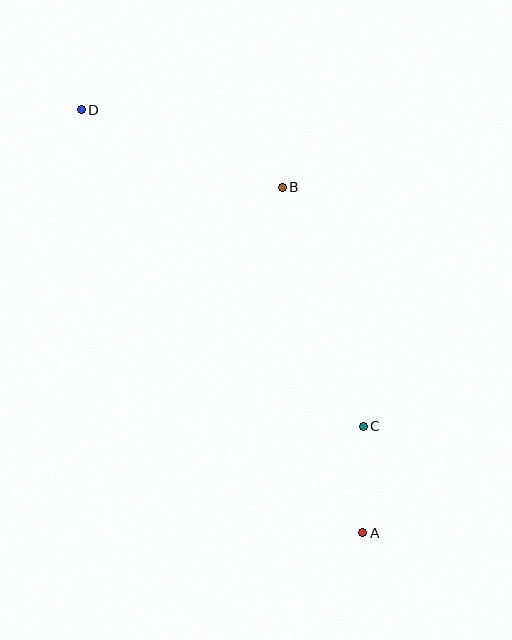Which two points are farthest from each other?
Points A and D are farthest from each other.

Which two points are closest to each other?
Points A and C are closest to each other.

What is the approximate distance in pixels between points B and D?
The distance between B and D is approximately 215 pixels.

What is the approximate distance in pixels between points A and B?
The distance between A and B is approximately 355 pixels.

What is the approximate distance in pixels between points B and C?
The distance between B and C is approximately 253 pixels.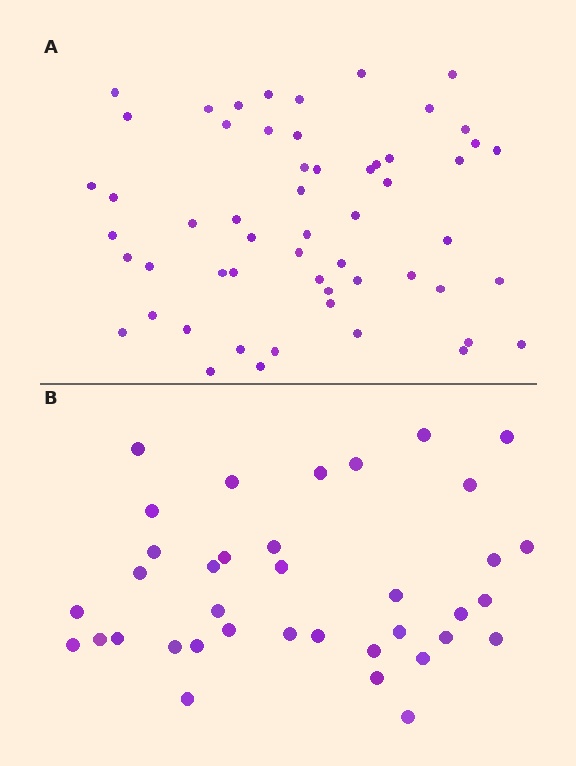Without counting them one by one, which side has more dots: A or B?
Region A (the top region) has more dots.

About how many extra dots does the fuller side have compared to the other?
Region A has approximately 20 more dots than region B.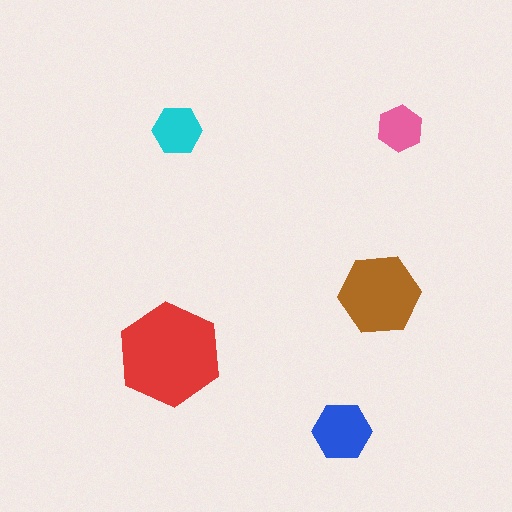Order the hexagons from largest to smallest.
the red one, the brown one, the blue one, the cyan one, the pink one.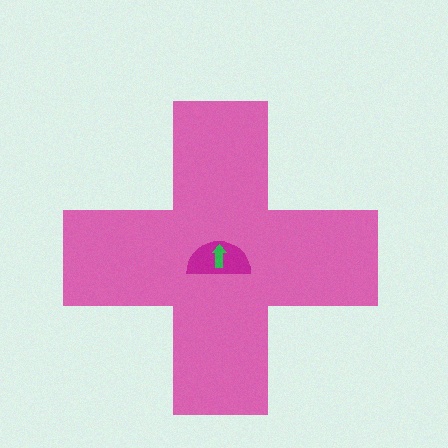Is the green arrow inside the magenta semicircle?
Yes.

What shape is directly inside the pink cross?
The magenta semicircle.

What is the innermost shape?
The green arrow.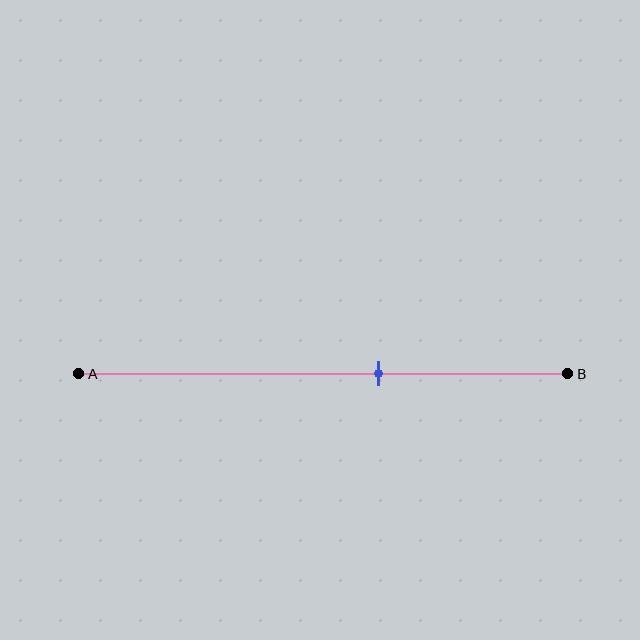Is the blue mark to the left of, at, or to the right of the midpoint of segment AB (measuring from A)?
The blue mark is to the right of the midpoint of segment AB.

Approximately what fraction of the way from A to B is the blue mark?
The blue mark is approximately 60% of the way from A to B.